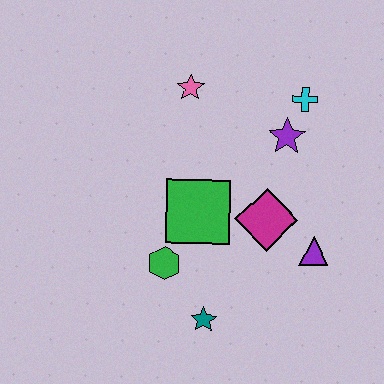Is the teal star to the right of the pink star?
Yes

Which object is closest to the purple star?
The cyan cross is closest to the purple star.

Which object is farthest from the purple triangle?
The pink star is farthest from the purple triangle.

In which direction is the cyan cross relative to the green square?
The cyan cross is above the green square.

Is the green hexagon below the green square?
Yes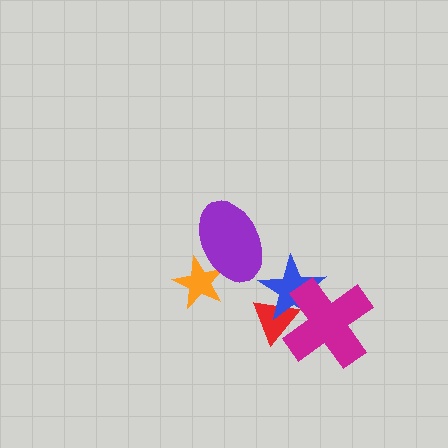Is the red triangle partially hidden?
Yes, it is partially covered by another shape.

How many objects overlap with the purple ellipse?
1 object overlaps with the purple ellipse.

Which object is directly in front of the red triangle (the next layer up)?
The blue star is directly in front of the red triangle.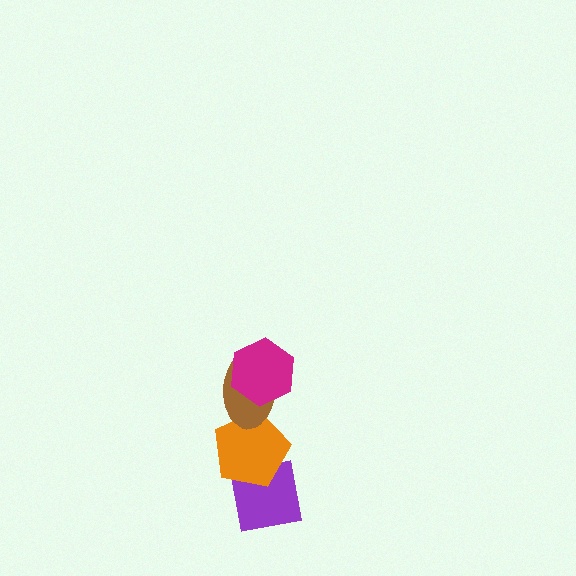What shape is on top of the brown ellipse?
The magenta hexagon is on top of the brown ellipse.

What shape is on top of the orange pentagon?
The brown ellipse is on top of the orange pentagon.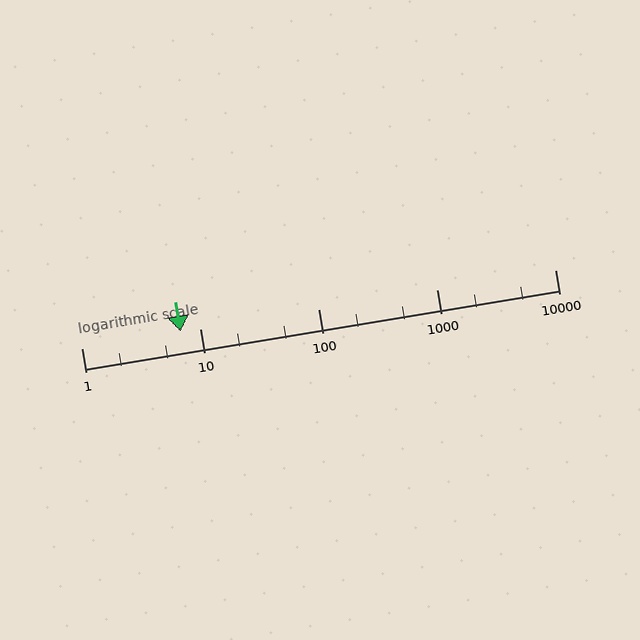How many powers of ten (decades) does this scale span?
The scale spans 4 decades, from 1 to 10000.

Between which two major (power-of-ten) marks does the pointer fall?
The pointer is between 1 and 10.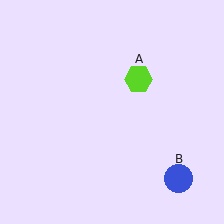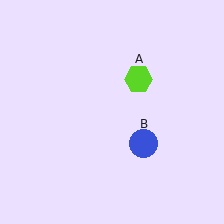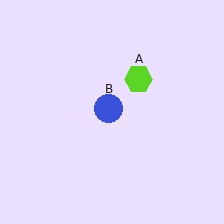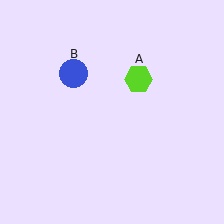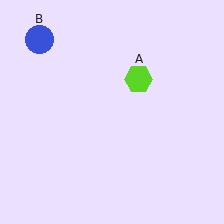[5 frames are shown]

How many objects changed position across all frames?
1 object changed position: blue circle (object B).